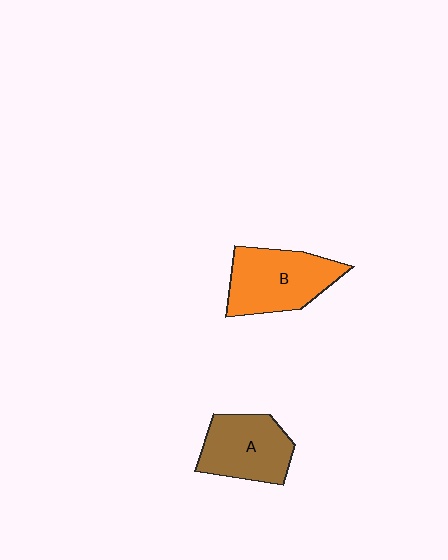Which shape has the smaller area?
Shape A (brown).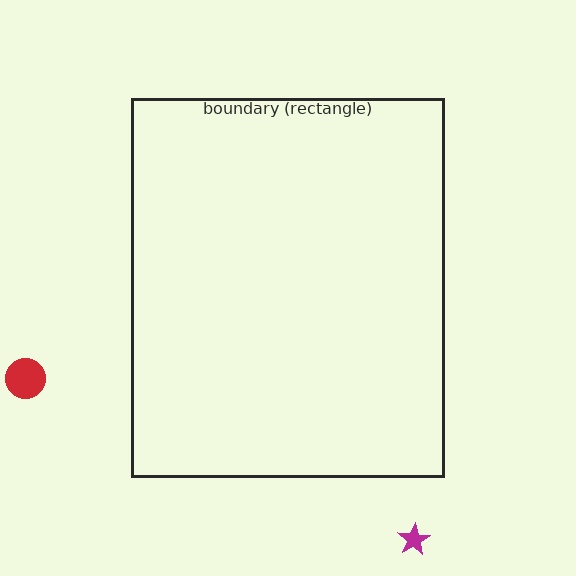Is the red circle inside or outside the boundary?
Outside.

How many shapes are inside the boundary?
0 inside, 2 outside.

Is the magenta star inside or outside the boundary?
Outside.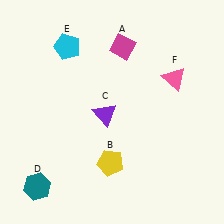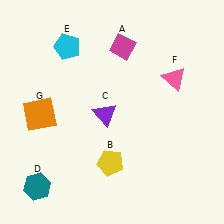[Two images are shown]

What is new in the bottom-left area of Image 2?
An orange square (G) was added in the bottom-left area of Image 2.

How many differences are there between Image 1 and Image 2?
There is 1 difference between the two images.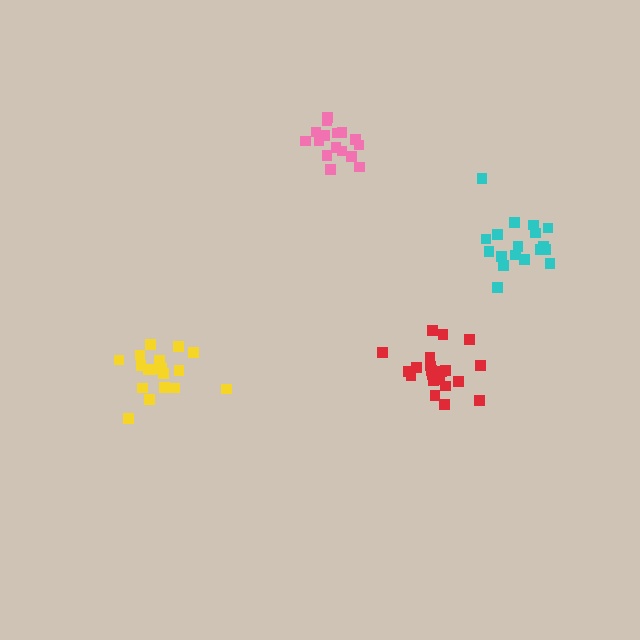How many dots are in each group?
Group 1: 18 dots, Group 2: 21 dots, Group 3: 16 dots, Group 4: 18 dots (73 total).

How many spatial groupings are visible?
There are 4 spatial groupings.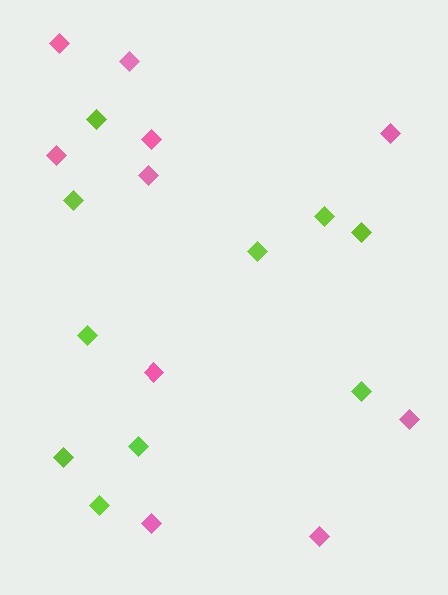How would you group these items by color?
There are 2 groups: one group of pink diamonds (10) and one group of lime diamonds (10).